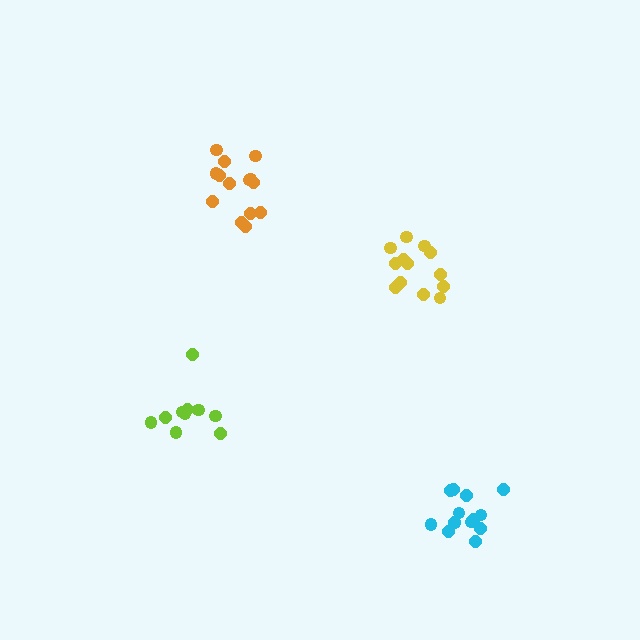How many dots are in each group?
Group 1: 10 dots, Group 2: 13 dots, Group 3: 14 dots, Group 4: 14 dots (51 total).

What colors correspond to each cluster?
The clusters are colored: lime, yellow, orange, cyan.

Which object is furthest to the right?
The cyan cluster is rightmost.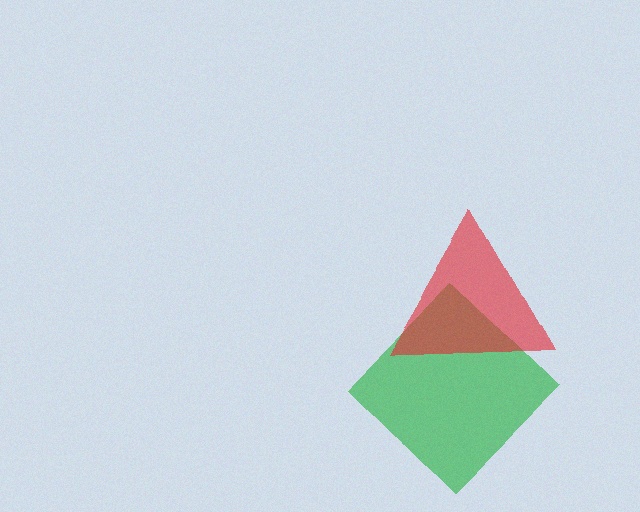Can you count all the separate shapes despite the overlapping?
Yes, there are 2 separate shapes.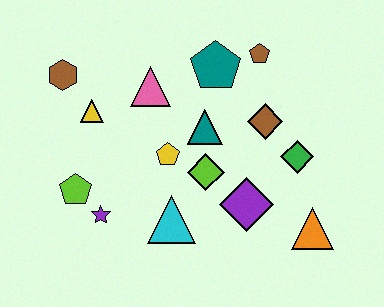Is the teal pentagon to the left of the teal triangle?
No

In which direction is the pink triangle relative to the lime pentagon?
The pink triangle is above the lime pentagon.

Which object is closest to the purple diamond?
The lime diamond is closest to the purple diamond.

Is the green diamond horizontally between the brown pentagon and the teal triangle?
No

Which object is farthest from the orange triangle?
The brown hexagon is farthest from the orange triangle.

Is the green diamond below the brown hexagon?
Yes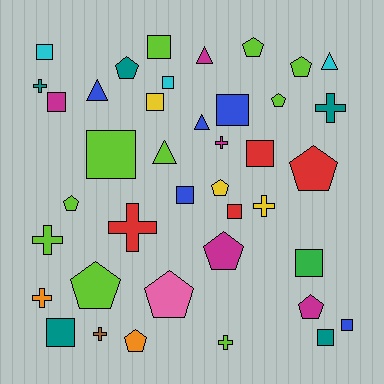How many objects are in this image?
There are 40 objects.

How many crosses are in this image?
There are 9 crosses.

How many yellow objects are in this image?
There are 3 yellow objects.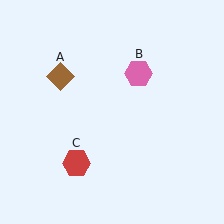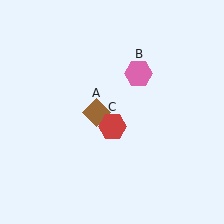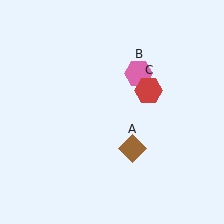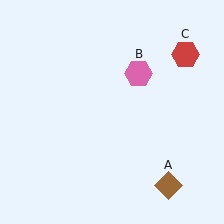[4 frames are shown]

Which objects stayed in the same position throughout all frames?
Pink hexagon (object B) remained stationary.